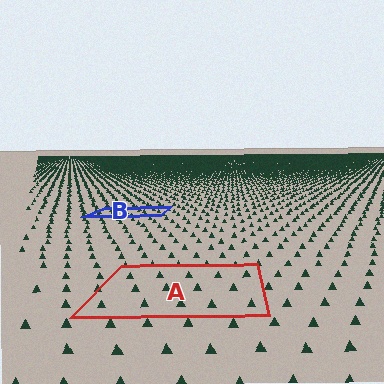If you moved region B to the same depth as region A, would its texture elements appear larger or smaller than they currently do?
They would appear larger. At a closer depth, the same texture elements are projected at a bigger on-screen size.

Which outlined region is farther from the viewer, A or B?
Region B is farther from the viewer — the texture elements inside it appear smaller and more densely packed.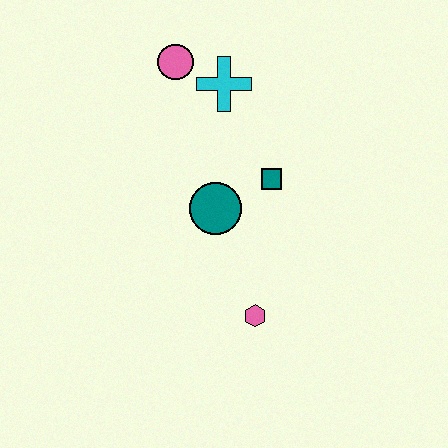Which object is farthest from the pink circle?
The pink hexagon is farthest from the pink circle.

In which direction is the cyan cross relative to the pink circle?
The cyan cross is to the right of the pink circle.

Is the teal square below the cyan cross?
Yes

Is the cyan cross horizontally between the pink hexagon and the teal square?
No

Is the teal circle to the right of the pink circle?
Yes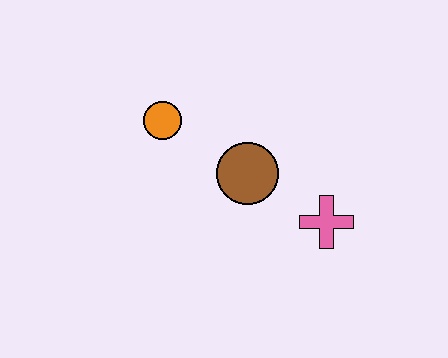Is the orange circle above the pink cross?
Yes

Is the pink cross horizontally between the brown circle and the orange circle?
No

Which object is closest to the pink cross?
The brown circle is closest to the pink cross.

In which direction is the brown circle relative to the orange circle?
The brown circle is to the right of the orange circle.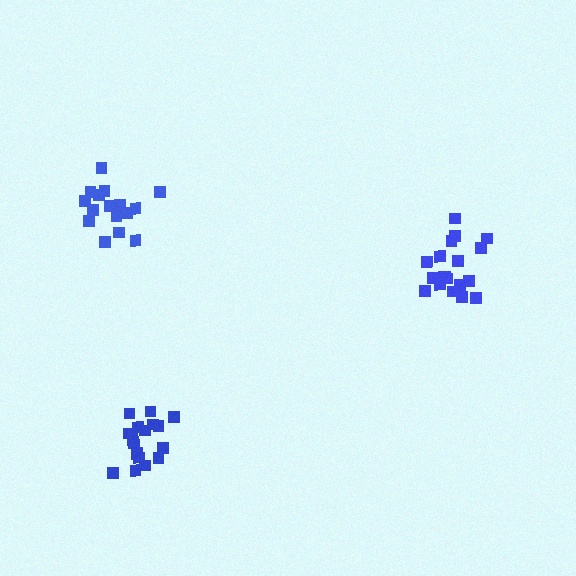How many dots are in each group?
Group 1: 17 dots, Group 2: 20 dots, Group 3: 17 dots (54 total).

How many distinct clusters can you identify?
There are 3 distinct clusters.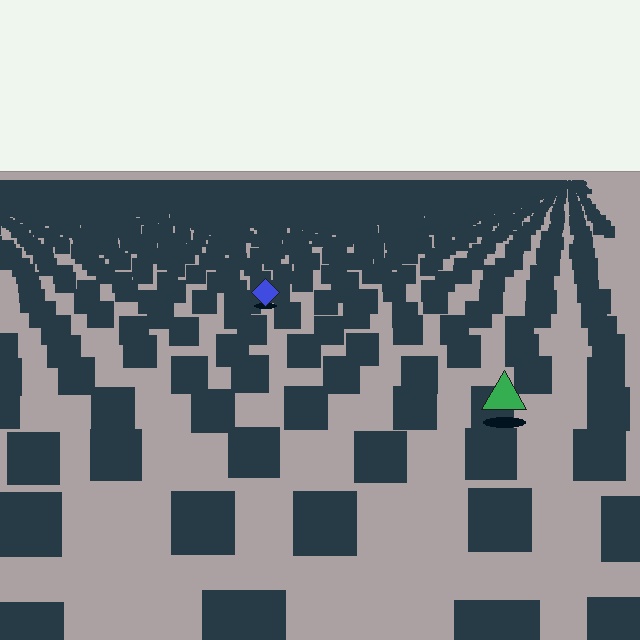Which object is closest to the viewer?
The green triangle is closest. The texture marks near it are larger and more spread out.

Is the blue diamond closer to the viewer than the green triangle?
No. The green triangle is closer — you can tell from the texture gradient: the ground texture is coarser near it.